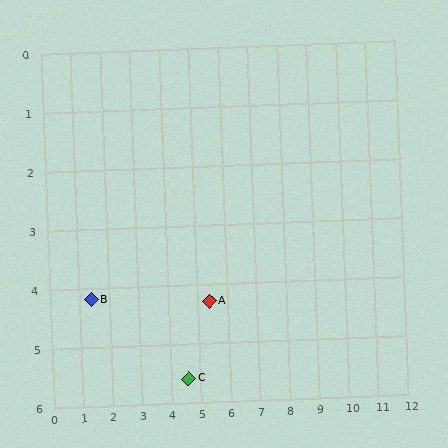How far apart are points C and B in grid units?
Points C and B are about 3.5 grid units apart.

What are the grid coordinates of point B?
Point B is at approximately (1.4, 4.2).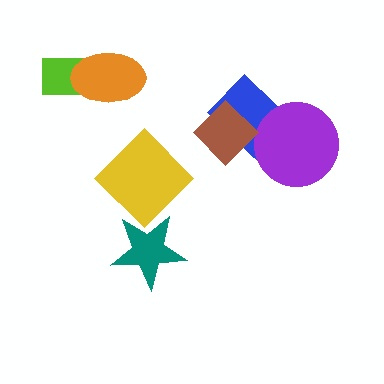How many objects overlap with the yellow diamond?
1 object overlaps with the yellow diamond.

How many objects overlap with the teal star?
1 object overlaps with the teal star.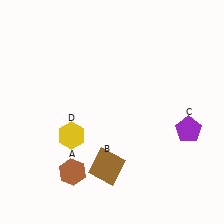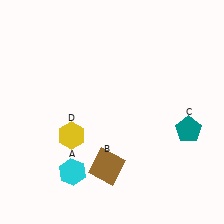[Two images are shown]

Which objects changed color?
A changed from brown to cyan. C changed from purple to teal.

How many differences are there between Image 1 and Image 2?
There are 2 differences between the two images.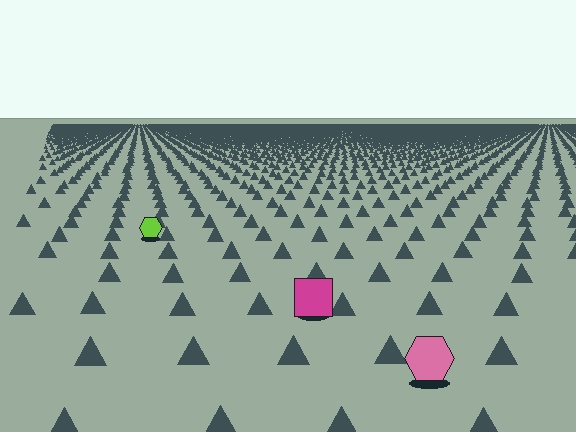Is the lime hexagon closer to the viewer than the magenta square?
No. The magenta square is closer — you can tell from the texture gradient: the ground texture is coarser near it.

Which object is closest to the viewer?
The pink hexagon is closest. The texture marks near it are larger and more spread out.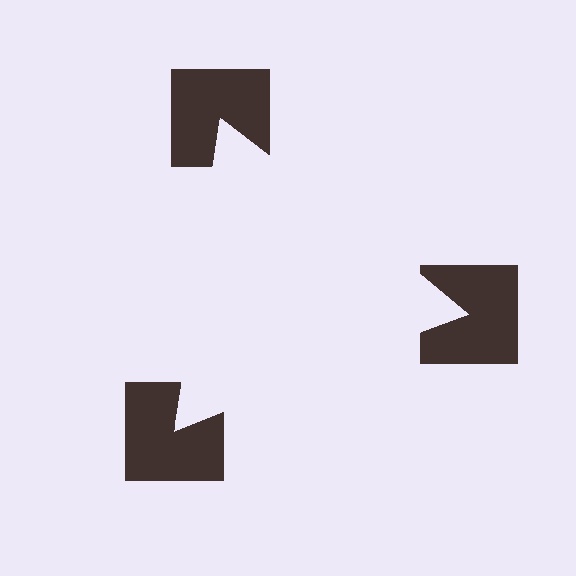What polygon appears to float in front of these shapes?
An illusory triangle — its edges are inferred from the aligned wedge cuts in the notched squares, not physically drawn.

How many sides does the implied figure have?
3 sides.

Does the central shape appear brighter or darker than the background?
It typically appears slightly brighter than the background, even though no actual brightness change is drawn.